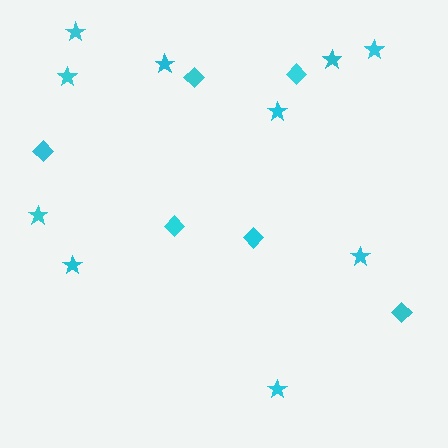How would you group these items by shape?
There are 2 groups: one group of stars (10) and one group of diamonds (6).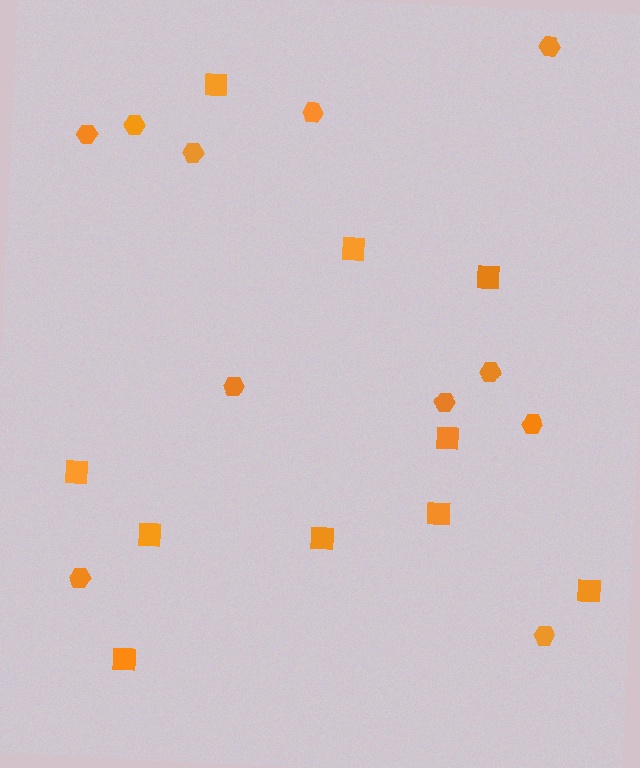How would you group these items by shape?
There are 2 groups: one group of hexagons (11) and one group of squares (10).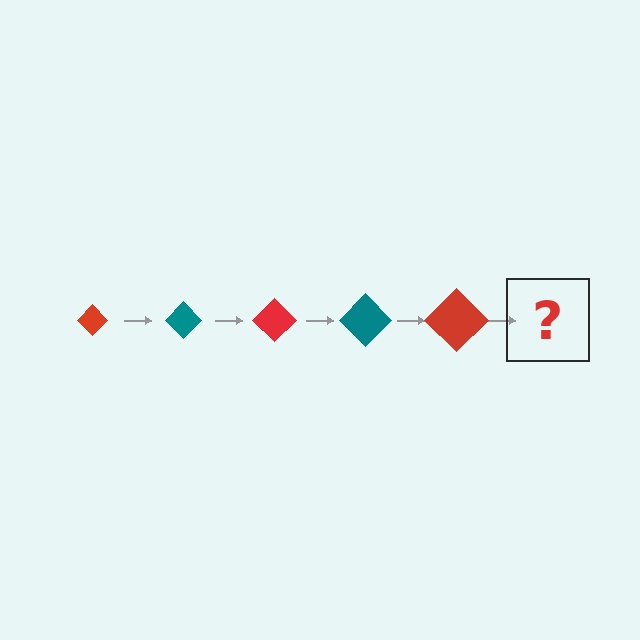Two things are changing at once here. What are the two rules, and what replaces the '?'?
The two rules are that the diamond grows larger each step and the color cycles through red and teal. The '?' should be a teal diamond, larger than the previous one.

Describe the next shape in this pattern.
It should be a teal diamond, larger than the previous one.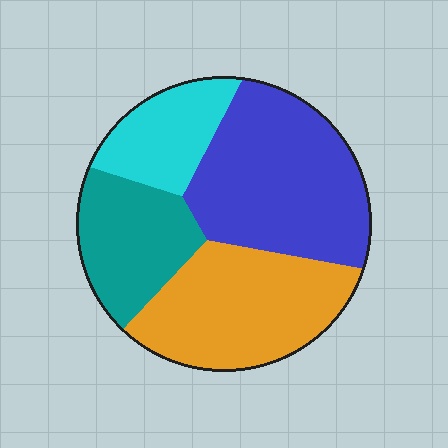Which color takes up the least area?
Cyan, at roughly 15%.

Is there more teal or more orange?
Orange.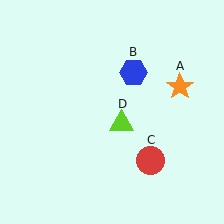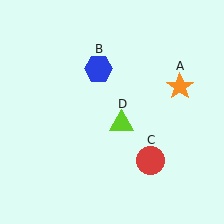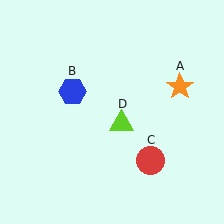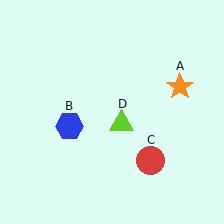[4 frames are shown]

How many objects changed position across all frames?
1 object changed position: blue hexagon (object B).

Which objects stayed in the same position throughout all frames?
Orange star (object A) and red circle (object C) and lime triangle (object D) remained stationary.